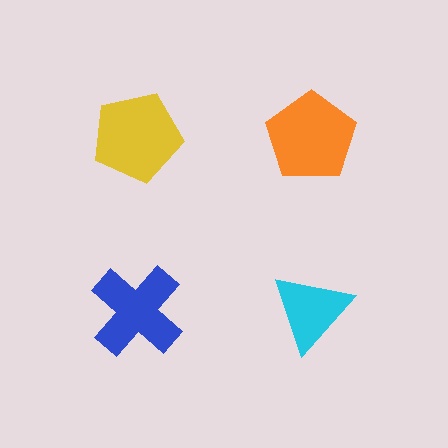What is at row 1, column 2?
An orange pentagon.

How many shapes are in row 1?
2 shapes.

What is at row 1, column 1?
A yellow pentagon.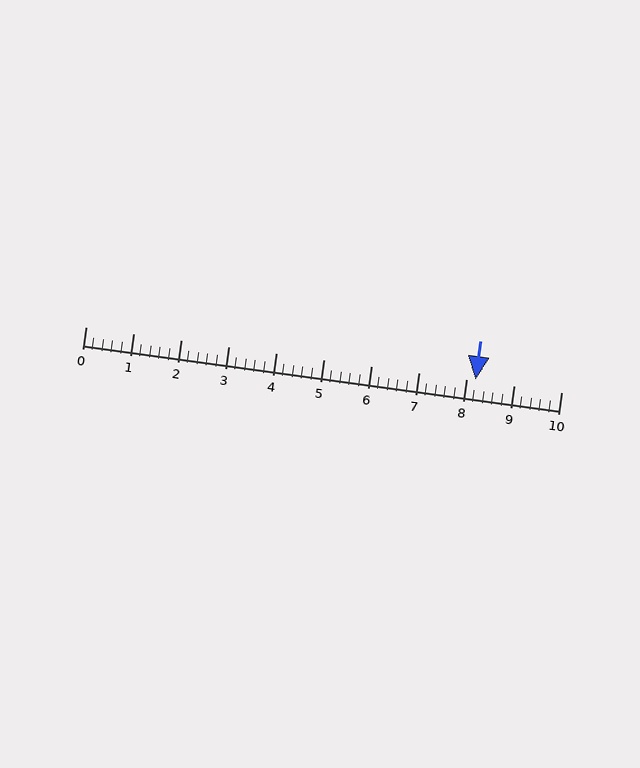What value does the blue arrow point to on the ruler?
The blue arrow points to approximately 8.2.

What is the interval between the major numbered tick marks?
The major tick marks are spaced 1 units apart.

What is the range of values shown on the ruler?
The ruler shows values from 0 to 10.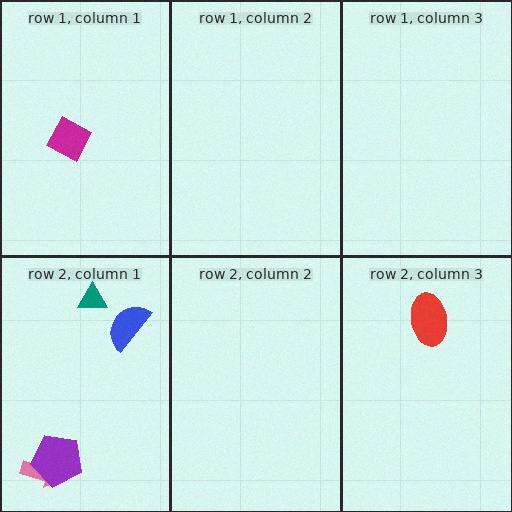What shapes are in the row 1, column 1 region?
The magenta diamond.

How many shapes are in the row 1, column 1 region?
1.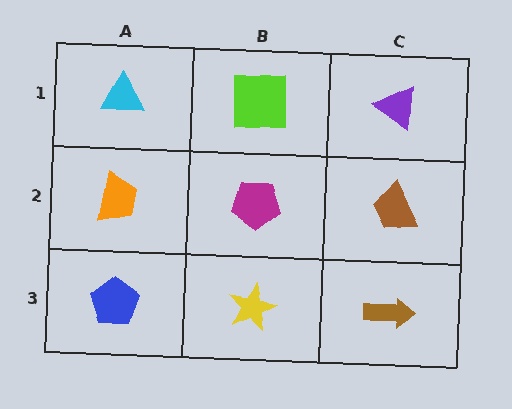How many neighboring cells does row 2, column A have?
3.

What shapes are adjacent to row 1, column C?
A brown trapezoid (row 2, column C), a lime square (row 1, column B).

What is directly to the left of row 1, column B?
A cyan triangle.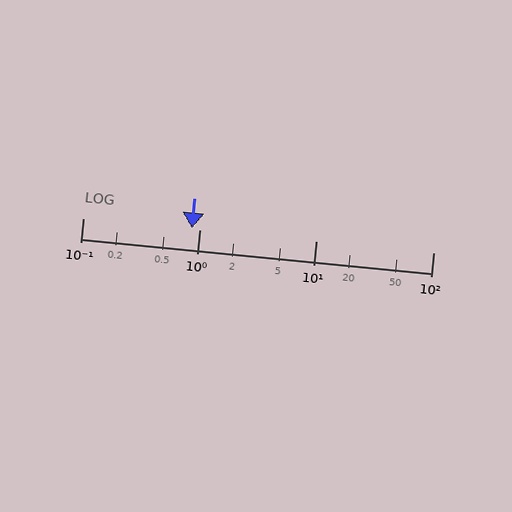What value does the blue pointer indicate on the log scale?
The pointer indicates approximately 0.85.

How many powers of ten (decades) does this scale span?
The scale spans 3 decades, from 0.1 to 100.